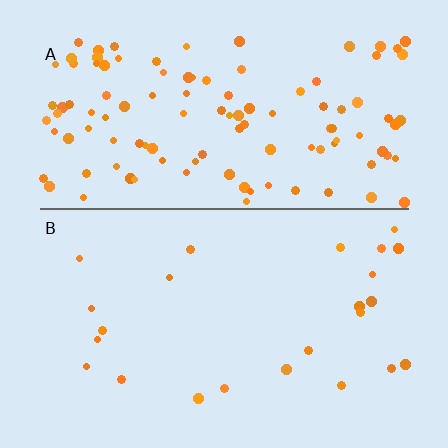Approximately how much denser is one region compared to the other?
Approximately 4.7× — region A over region B.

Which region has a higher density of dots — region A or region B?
A (the top).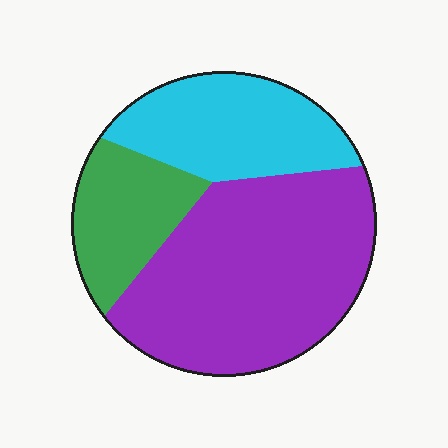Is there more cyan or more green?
Cyan.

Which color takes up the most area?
Purple, at roughly 55%.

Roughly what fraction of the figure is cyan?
Cyan takes up between a sixth and a third of the figure.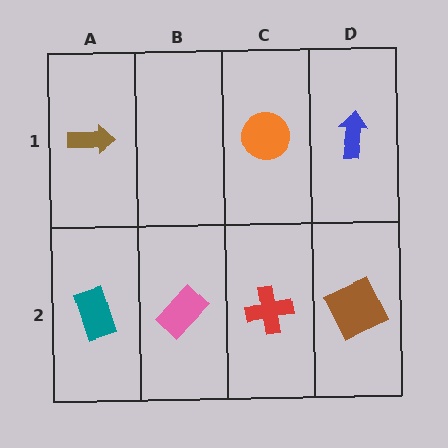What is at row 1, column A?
A brown arrow.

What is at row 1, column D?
A blue arrow.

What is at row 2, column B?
A pink rectangle.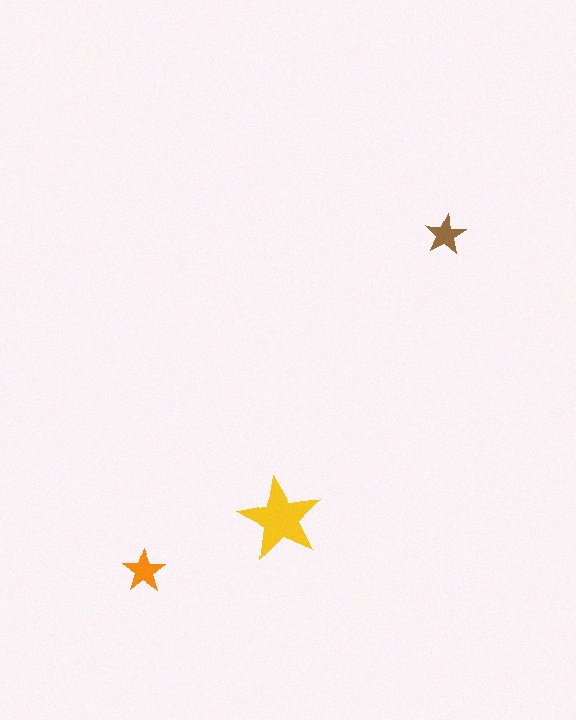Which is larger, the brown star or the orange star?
The orange one.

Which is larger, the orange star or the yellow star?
The yellow one.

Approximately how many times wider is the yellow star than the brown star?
About 2 times wider.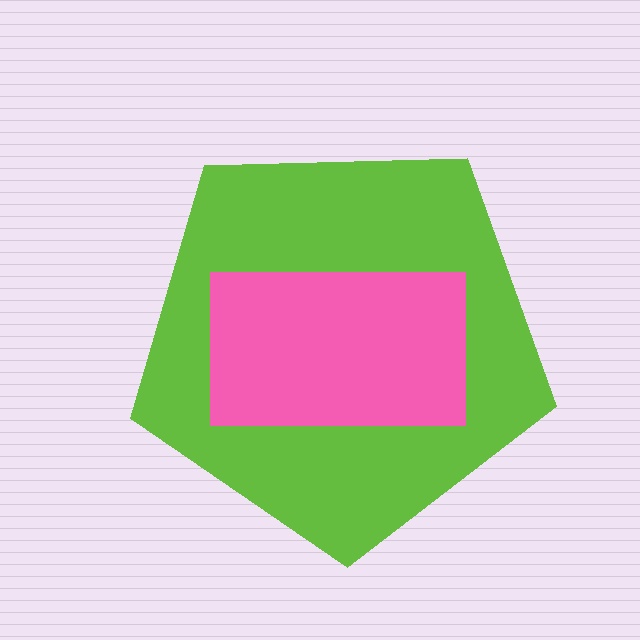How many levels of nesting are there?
2.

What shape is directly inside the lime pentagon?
The pink rectangle.